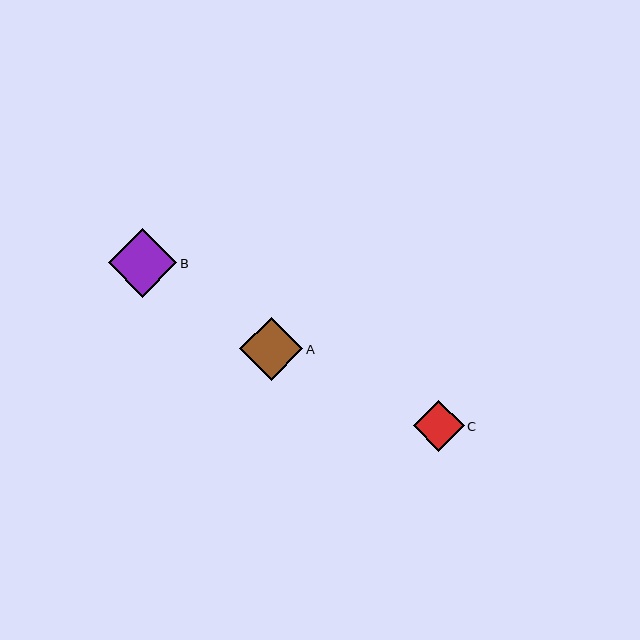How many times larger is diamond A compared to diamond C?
Diamond A is approximately 1.2 times the size of diamond C.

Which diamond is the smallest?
Diamond C is the smallest with a size of approximately 51 pixels.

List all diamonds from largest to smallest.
From largest to smallest: B, A, C.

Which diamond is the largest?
Diamond B is the largest with a size of approximately 68 pixels.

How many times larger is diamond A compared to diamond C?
Diamond A is approximately 1.2 times the size of diamond C.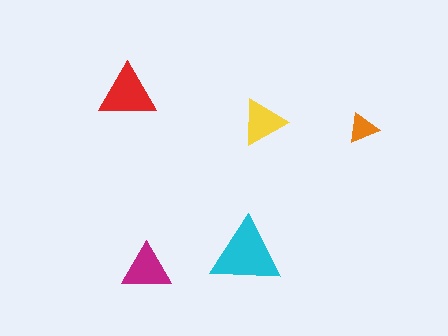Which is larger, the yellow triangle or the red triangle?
The red one.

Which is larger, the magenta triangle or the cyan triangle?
The cyan one.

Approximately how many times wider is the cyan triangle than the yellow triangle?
About 1.5 times wider.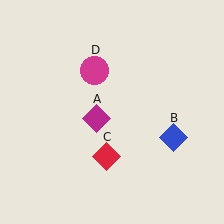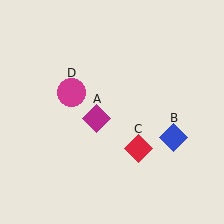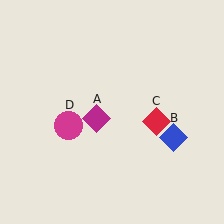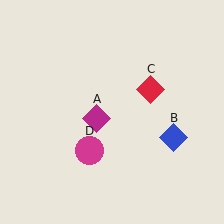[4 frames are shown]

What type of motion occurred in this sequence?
The red diamond (object C), magenta circle (object D) rotated counterclockwise around the center of the scene.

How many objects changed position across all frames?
2 objects changed position: red diamond (object C), magenta circle (object D).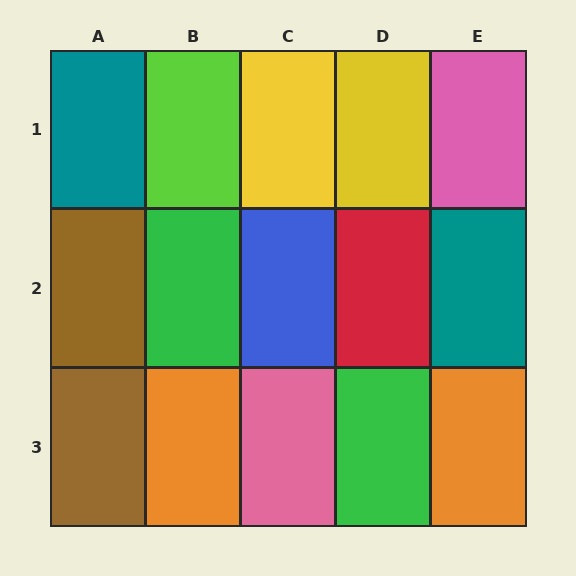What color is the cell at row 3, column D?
Green.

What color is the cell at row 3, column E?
Orange.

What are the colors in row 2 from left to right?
Brown, green, blue, red, teal.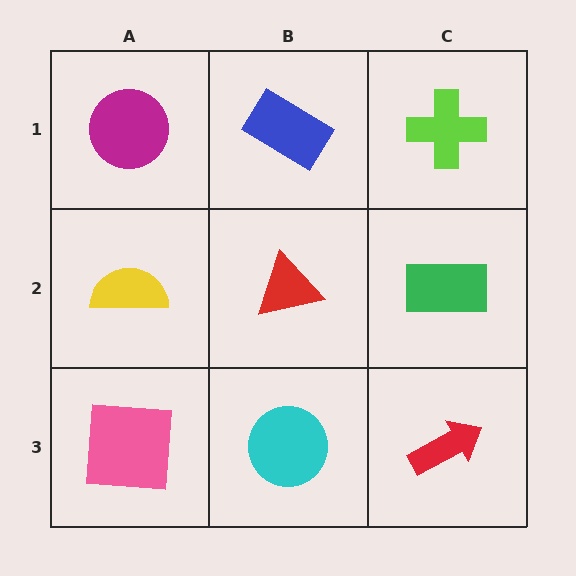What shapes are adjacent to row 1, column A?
A yellow semicircle (row 2, column A), a blue rectangle (row 1, column B).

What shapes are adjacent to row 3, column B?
A red triangle (row 2, column B), a pink square (row 3, column A), a red arrow (row 3, column C).